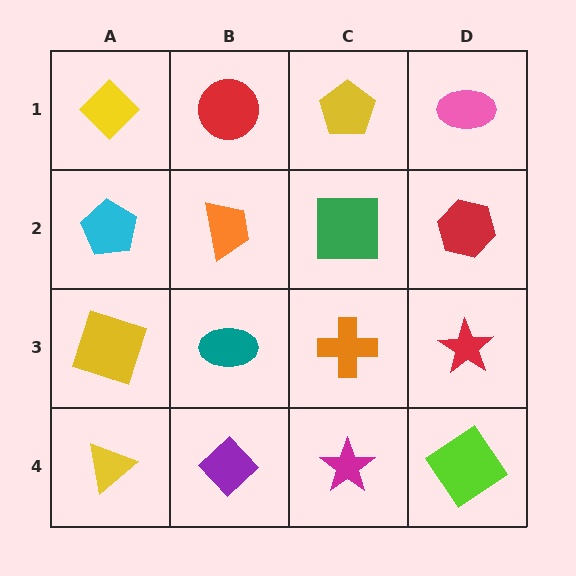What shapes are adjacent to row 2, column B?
A red circle (row 1, column B), a teal ellipse (row 3, column B), a cyan pentagon (row 2, column A), a green square (row 2, column C).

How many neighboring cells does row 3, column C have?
4.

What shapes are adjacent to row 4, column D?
A red star (row 3, column D), a magenta star (row 4, column C).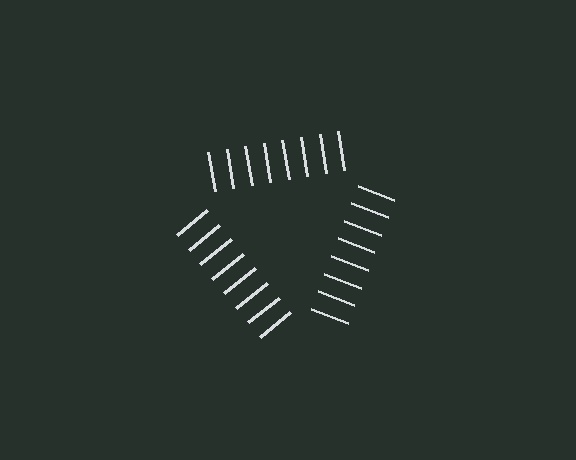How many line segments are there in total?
24 — 8 along each of the 3 edges.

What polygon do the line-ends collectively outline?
An illusory triangle — the line segments terminate on its edges but no continuous stroke is drawn.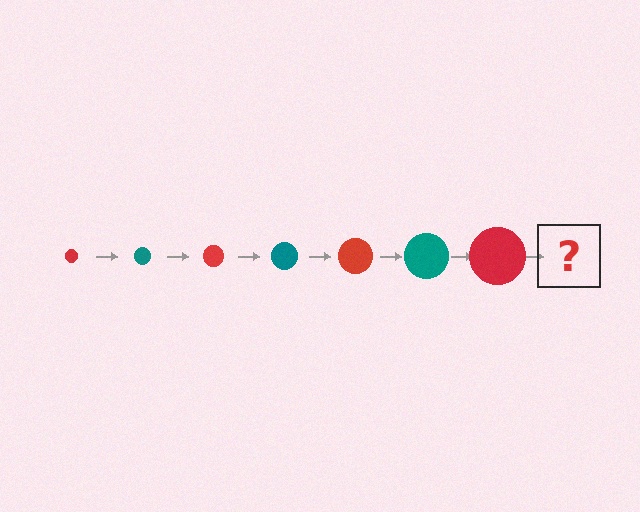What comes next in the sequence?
The next element should be a teal circle, larger than the previous one.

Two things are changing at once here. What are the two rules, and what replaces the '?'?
The two rules are that the circle grows larger each step and the color cycles through red and teal. The '?' should be a teal circle, larger than the previous one.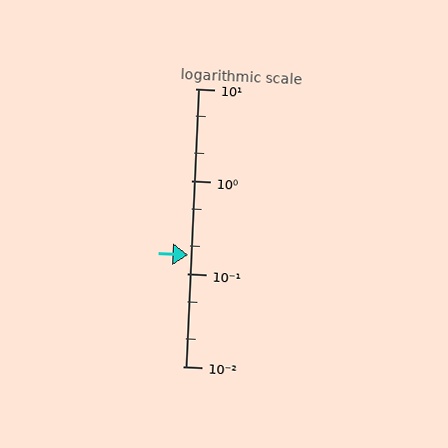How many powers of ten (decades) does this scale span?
The scale spans 3 decades, from 0.01 to 10.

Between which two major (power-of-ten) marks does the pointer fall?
The pointer is between 0.1 and 1.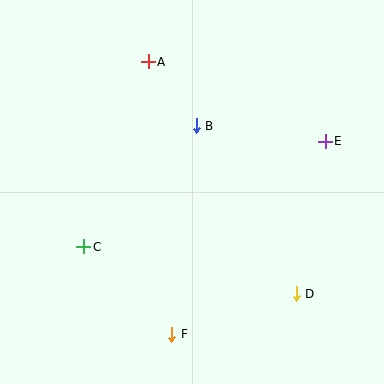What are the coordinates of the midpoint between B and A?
The midpoint between B and A is at (172, 94).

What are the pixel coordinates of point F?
Point F is at (172, 334).